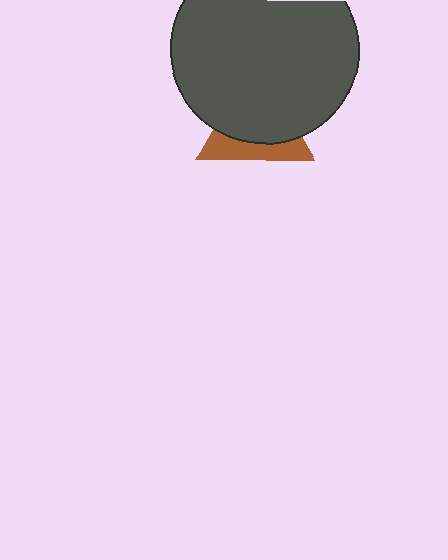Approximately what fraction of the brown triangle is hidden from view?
Roughly 66% of the brown triangle is hidden behind the dark gray circle.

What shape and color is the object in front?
The object in front is a dark gray circle.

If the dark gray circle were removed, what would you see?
You would see the complete brown triangle.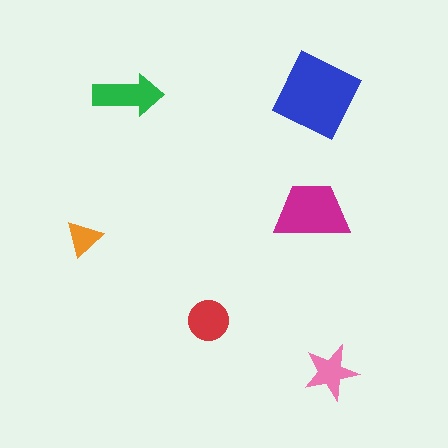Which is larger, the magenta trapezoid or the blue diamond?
The blue diamond.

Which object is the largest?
The blue diamond.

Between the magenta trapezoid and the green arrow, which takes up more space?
The magenta trapezoid.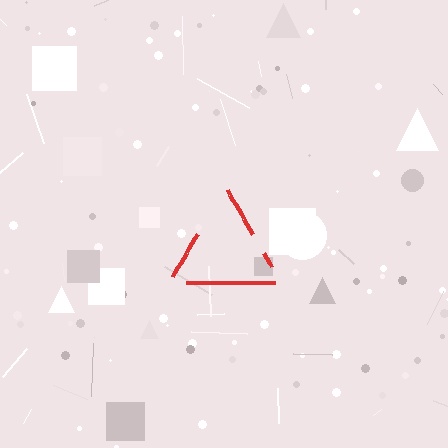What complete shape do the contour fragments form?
The contour fragments form a triangle.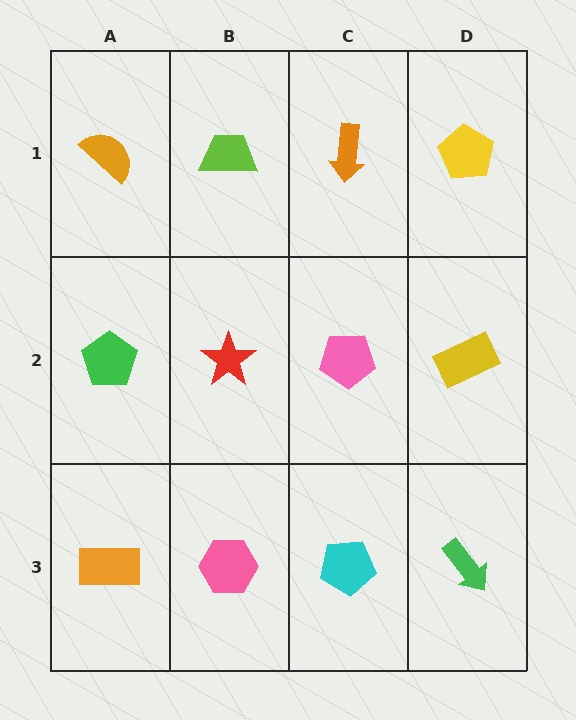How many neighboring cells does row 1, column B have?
3.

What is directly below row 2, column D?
A green arrow.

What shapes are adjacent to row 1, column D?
A yellow rectangle (row 2, column D), an orange arrow (row 1, column C).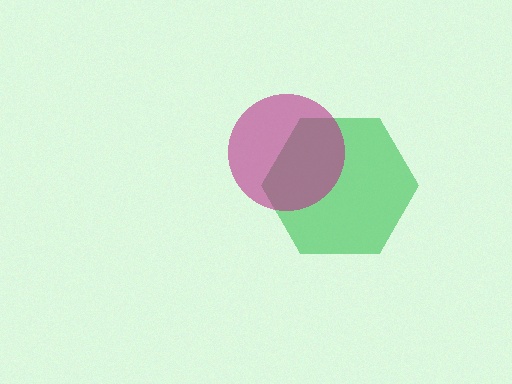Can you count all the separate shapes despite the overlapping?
Yes, there are 2 separate shapes.